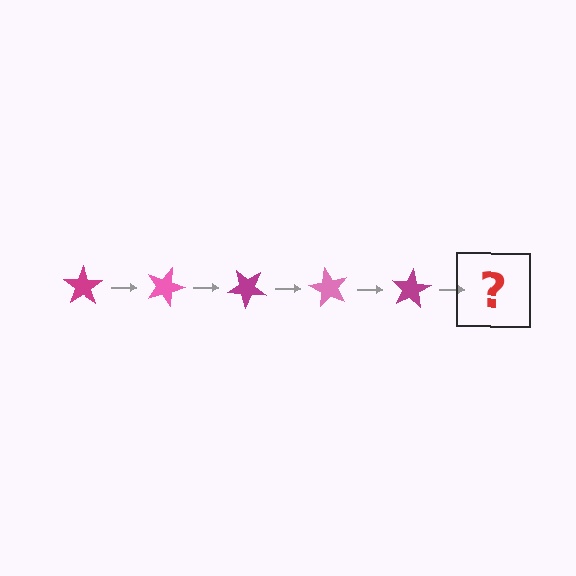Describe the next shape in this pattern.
It should be a pink star, rotated 100 degrees from the start.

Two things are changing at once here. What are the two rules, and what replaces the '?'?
The two rules are that it rotates 20 degrees each step and the color cycles through magenta and pink. The '?' should be a pink star, rotated 100 degrees from the start.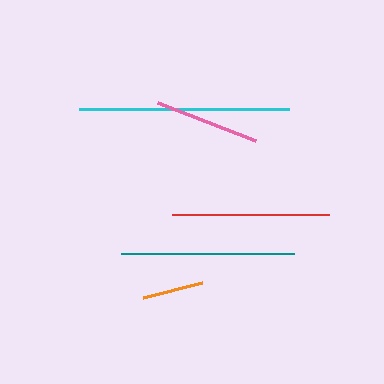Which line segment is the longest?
The cyan line is the longest at approximately 209 pixels.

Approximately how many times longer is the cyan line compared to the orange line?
The cyan line is approximately 3.4 times the length of the orange line.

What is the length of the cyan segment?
The cyan segment is approximately 209 pixels long.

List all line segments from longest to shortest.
From longest to shortest: cyan, teal, red, pink, orange.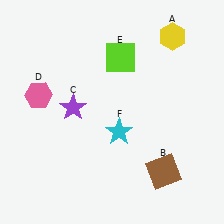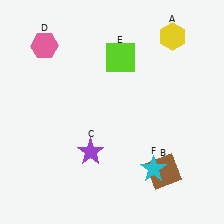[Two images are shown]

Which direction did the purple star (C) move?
The purple star (C) moved down.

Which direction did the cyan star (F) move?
The cyan star (F) moved down.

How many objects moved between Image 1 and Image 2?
3 objects moved between the two images.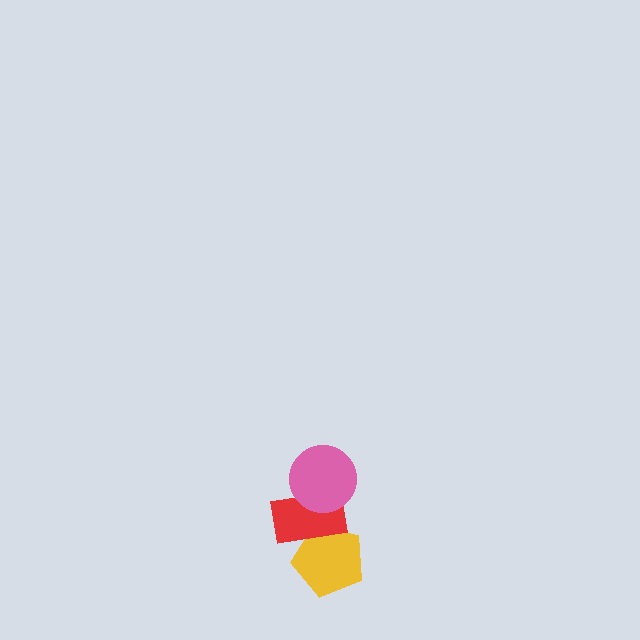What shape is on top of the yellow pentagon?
The red rectangle is on top of the yellow pentagon.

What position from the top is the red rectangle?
The red rectangle is 2nd from the top.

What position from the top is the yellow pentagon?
The yellow pentagon is 3rd from the top.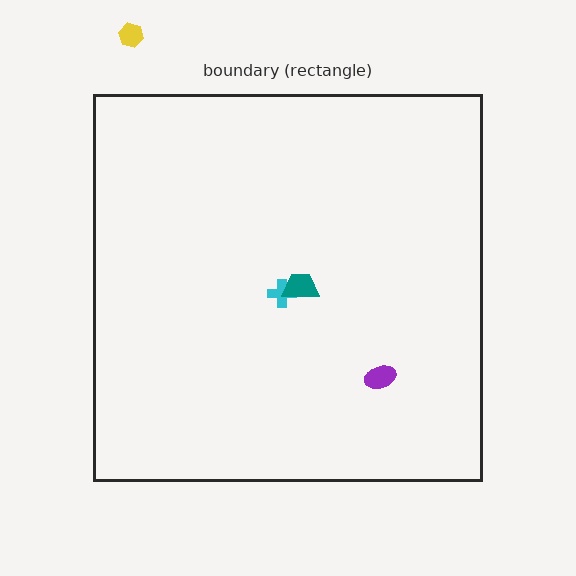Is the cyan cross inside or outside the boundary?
Inside.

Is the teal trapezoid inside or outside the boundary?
Inside.